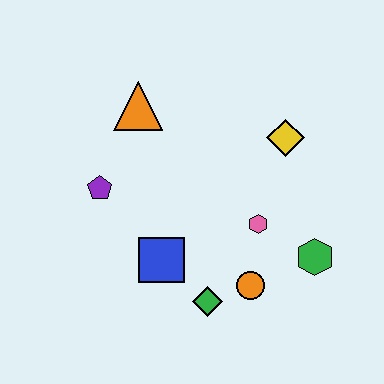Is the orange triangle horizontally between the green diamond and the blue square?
No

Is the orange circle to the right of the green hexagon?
No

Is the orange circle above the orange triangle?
No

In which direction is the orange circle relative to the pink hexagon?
The orange circle is below the pink hexagon.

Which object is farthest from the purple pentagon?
The green hexagon is farthest from the purple pentagon.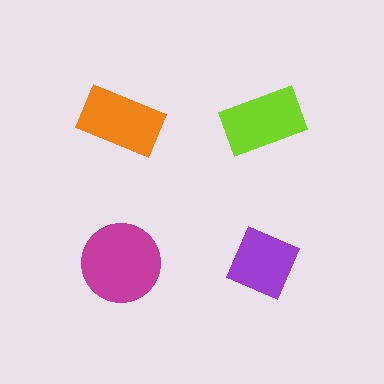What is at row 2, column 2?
A purple diamond.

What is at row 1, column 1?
An orange rectangle.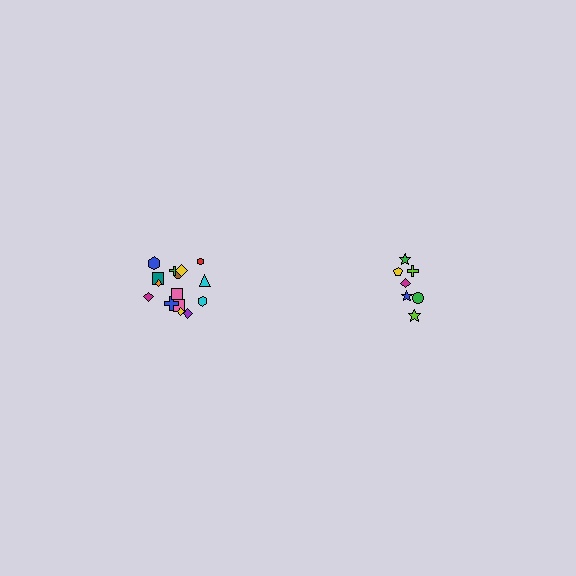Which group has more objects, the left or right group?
The left group.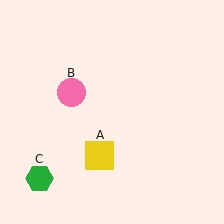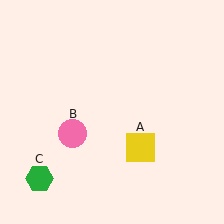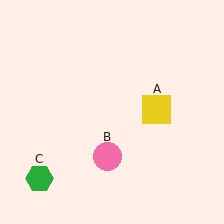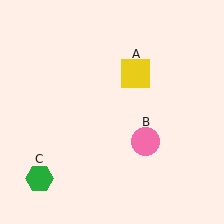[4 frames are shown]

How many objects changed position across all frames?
2 objects changed position: yellow square (object A), pink circle (object B).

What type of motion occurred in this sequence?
The yellow square (object A), pink circle (object B) rotated counterclockwise around the center of the scene.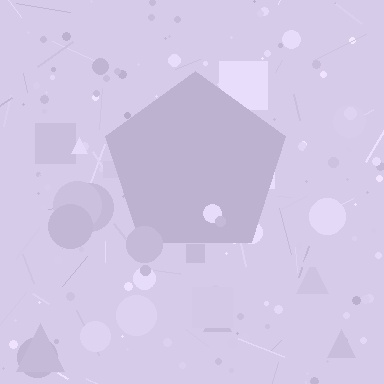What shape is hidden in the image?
A pentagon is hidden in the image.